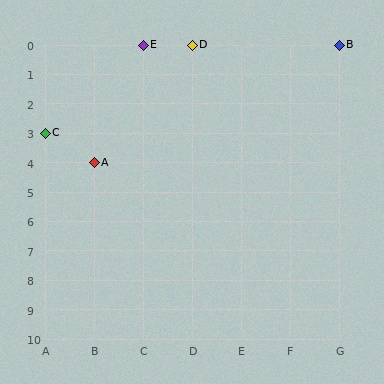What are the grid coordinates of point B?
Point B is at grid coordinates (G, 0).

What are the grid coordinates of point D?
Point D is at grid coordinates (D, 0).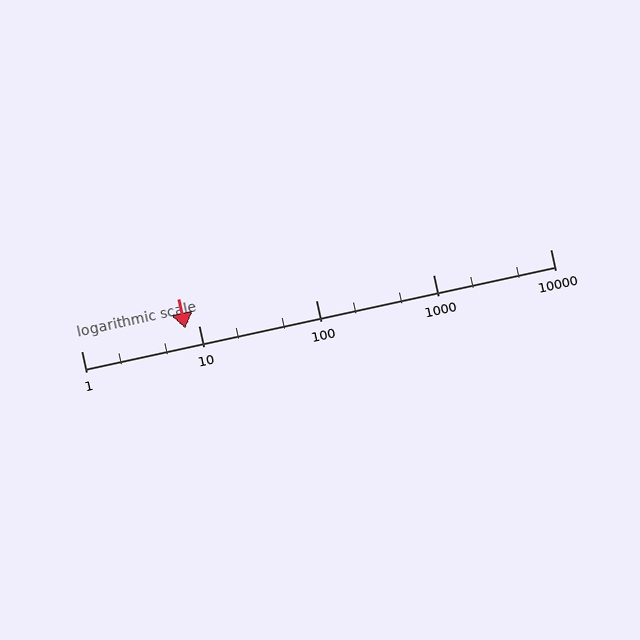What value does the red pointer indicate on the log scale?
The pointer indicates approximately 7.7.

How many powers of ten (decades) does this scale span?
The scale spans 4 decades, from 1 to 10000.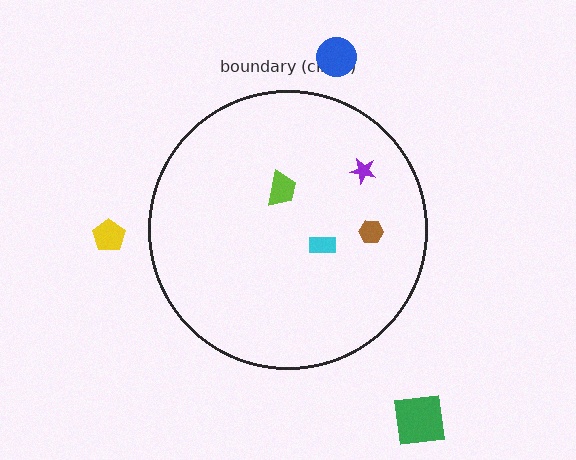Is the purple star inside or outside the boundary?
Inside.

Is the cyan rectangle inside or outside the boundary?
Inside.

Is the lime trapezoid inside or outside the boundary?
Inside.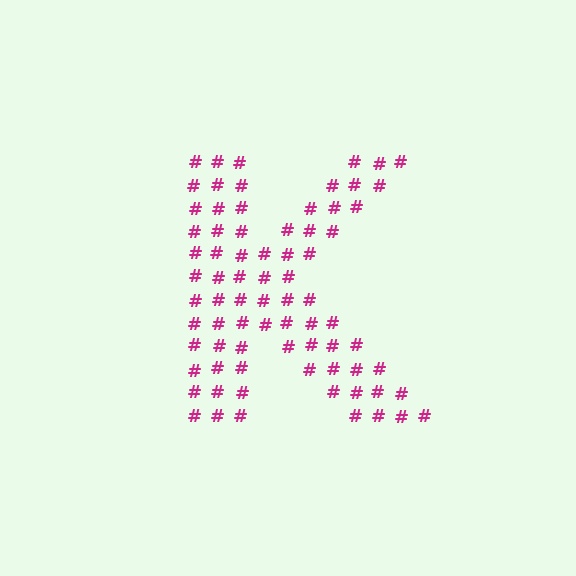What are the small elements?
The small elements are hash symbols.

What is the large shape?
The large shape is the letter K.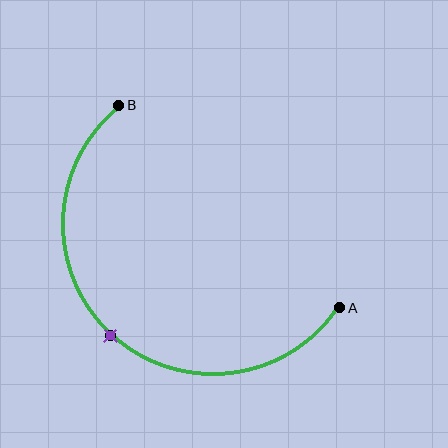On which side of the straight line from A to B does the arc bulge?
The arc bulges below and to the left of the straight line connecting A and B.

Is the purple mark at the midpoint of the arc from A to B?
Yes. The purple mark lies on the arc at equal arc-length from both A and B — it is the arc midpoint.